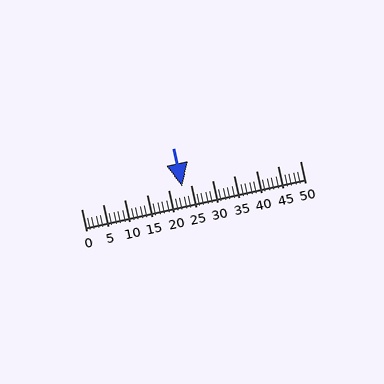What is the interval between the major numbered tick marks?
The major tick marks are spaced 5 units apart.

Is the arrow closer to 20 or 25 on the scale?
The arrow is closer to 25.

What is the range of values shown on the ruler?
The ruler shows values from 0 to 50.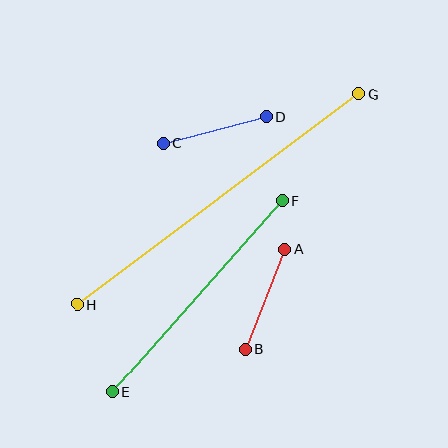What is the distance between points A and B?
The distance is approximately 108 pixels.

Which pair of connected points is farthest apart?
Points G and H are farthest apart.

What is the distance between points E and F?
The distance is approximately 255 pixels.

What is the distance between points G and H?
The distance is approximately 352 pixels.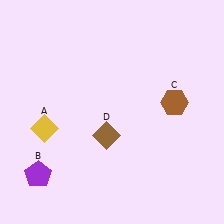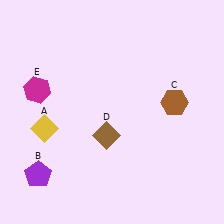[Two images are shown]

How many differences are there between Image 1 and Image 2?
There is 1 difference between the two images.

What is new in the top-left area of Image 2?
A magenta hexagon (E) was added in the top-left area of Image 2.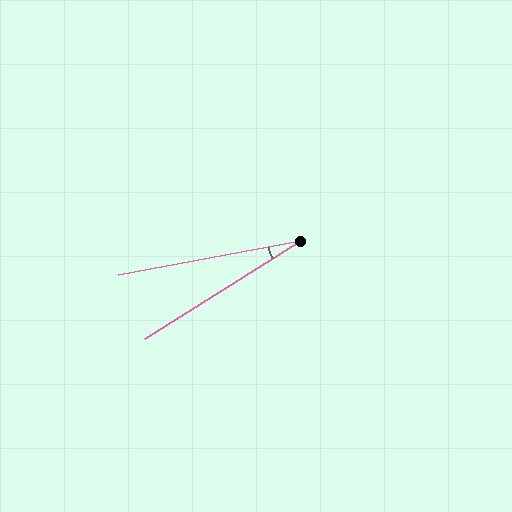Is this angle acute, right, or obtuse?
It is acute.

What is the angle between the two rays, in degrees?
Approximately 22 degrees.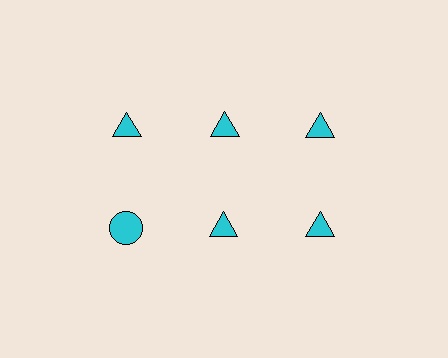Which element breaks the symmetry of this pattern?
The cyan circle in the second row, leftmost column breaks the symmetry. All other shapes are cyan triangles.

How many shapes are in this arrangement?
There are 6 shapes arranged in a grid pattern.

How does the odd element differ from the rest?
It has a different shape: circle instead of triangle.